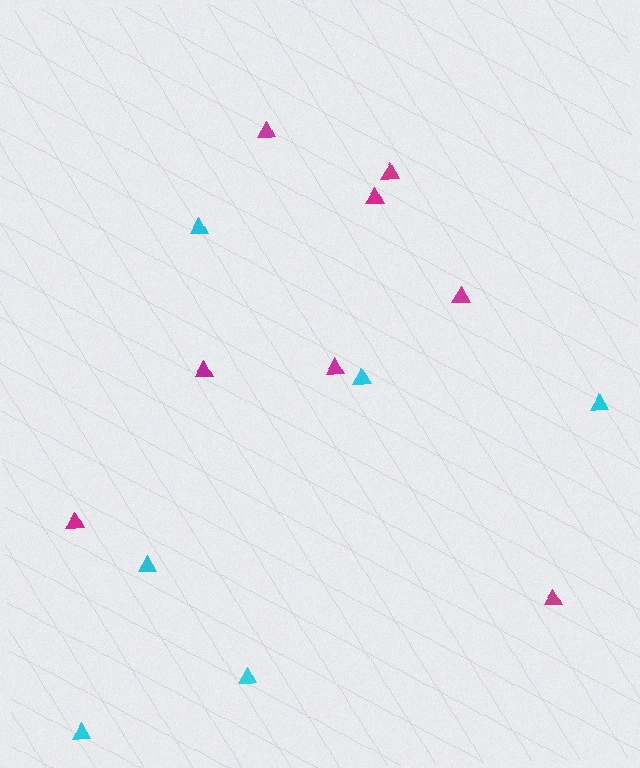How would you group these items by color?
There are 2 groups: one group of magenta triangles (8) and one group of cyan triangles (6).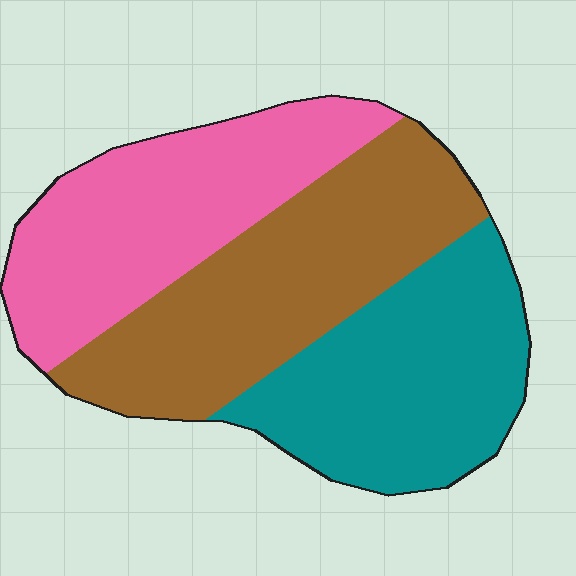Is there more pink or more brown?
Brown.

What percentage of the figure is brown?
Brown takes up about three eighths (3/8) of the figure.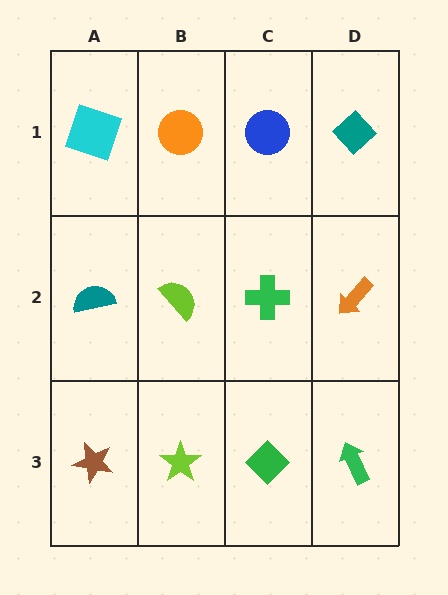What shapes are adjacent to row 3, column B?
A lime semicircle (row 2, column B), a brown star (row 3, column A), a green diamond (row 3, column C).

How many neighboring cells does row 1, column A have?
2.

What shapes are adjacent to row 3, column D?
An orange arrow (row 2, column D), a green diamond (row 3, column C).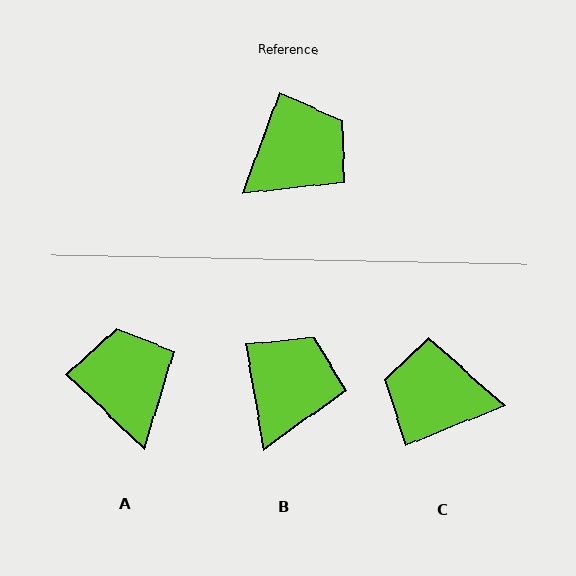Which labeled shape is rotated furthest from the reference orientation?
C, about 132 degrees away.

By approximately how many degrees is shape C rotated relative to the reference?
Approximately 132 degrees counter-clockwise.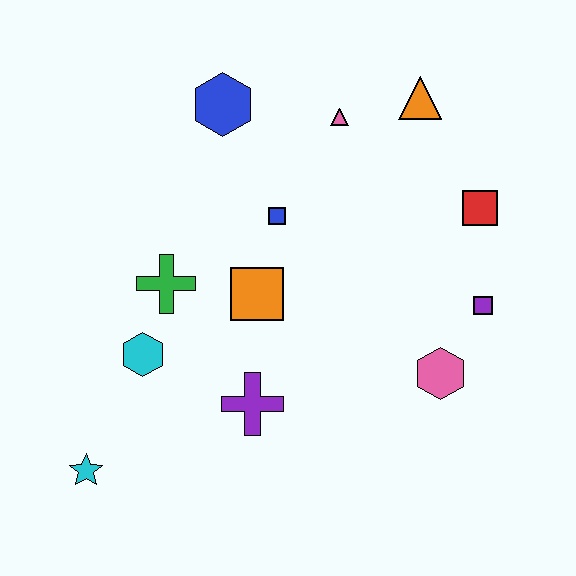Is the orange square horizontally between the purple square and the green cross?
Yes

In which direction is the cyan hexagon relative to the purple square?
The cyan hexagon is to the left of the purple square.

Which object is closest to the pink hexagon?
The purple square is closest to the pink hexagon.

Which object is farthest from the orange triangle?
The cyan star is farthest from the orange triangle.